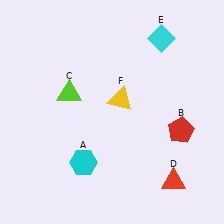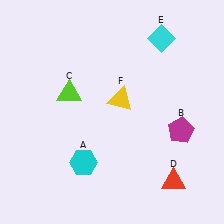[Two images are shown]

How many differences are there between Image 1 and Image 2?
There is 1 difference between the two images.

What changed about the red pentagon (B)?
In Image 1, B is red. In Image 2, it changed to magenta.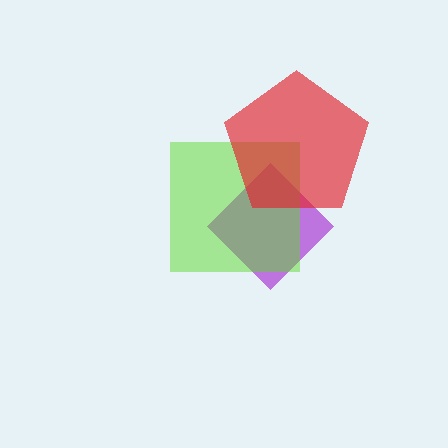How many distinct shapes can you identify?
There are 3 distinct shapes: a purple diamond, a lime square, a red pentagon.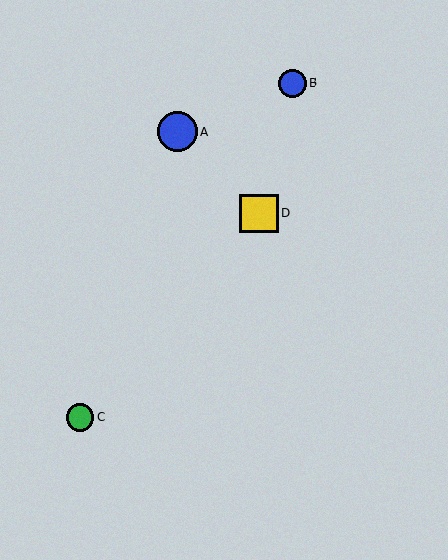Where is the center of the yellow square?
The center of the yellow square is at (259, 213).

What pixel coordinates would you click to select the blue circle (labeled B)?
Click at (292, 83) to select the blue circle B.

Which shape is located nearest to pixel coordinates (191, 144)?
The blue circle (labeled A) at (178, 132) is nearest to that location.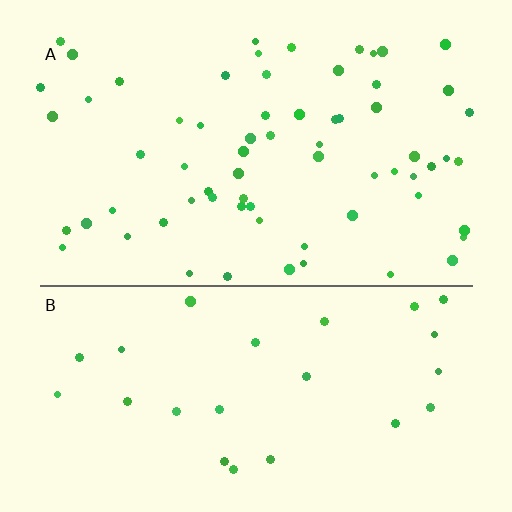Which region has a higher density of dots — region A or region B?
A (the top).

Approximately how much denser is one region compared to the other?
Approximately 2.6× — region A over region B.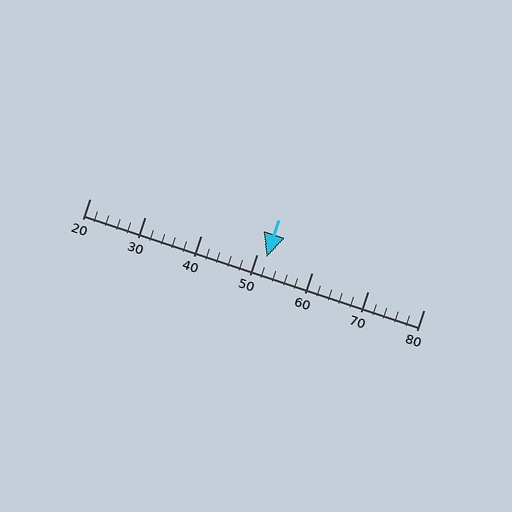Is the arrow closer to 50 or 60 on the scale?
The arrow is closer to 50.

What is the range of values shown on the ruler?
The ruler shows values from 20 to 80.